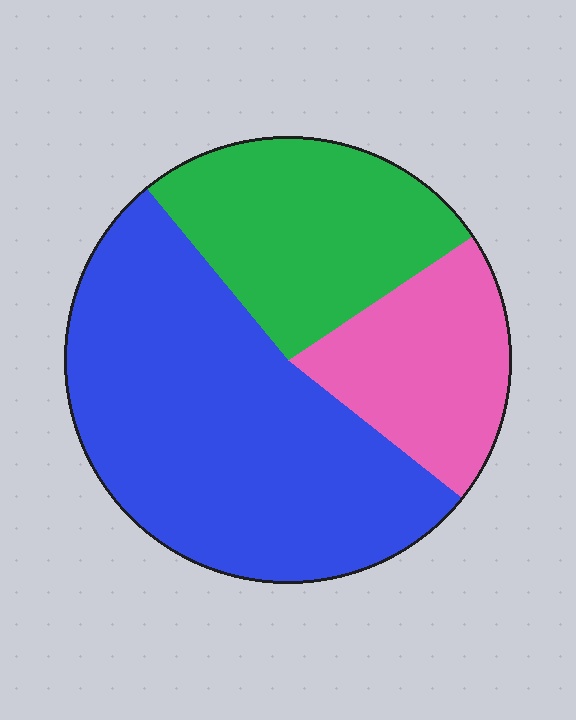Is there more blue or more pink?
Blue.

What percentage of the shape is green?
Green takes up about one quarter (1/4) of the shape.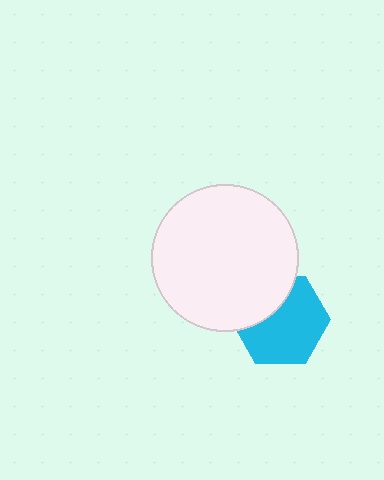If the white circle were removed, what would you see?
You would see the complete cyan hexagon.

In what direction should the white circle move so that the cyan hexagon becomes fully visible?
The white circle should move toward the upper-left. That is the shortest direction to clear the overlap and leave the cyan hexagon fully visible.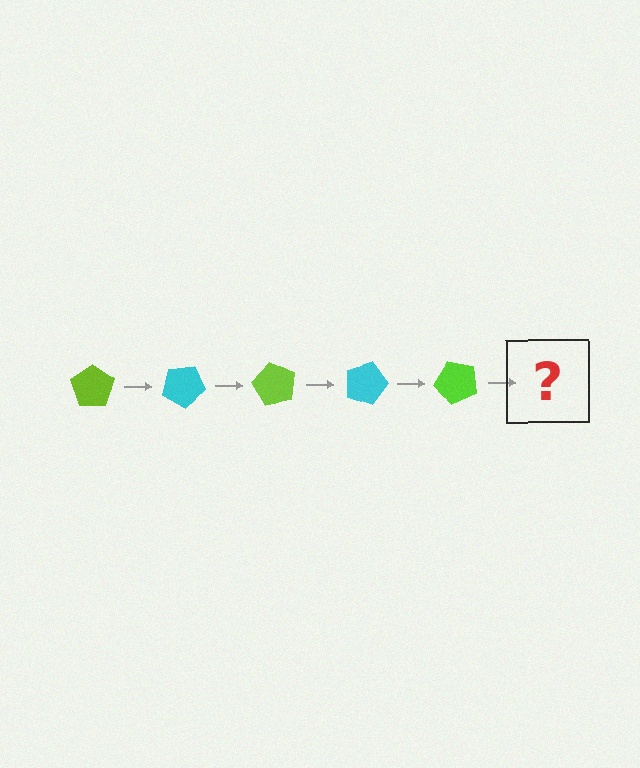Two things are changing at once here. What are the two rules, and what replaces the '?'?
The two rules are that it rotates 30 degrees each step and the color cycles through lime and cyan. The '?' should be a cyan pentagon, rotated 150 degrees from the start.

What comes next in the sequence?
The next element should be a cyan pentagon, rotated 150 degrees from the start.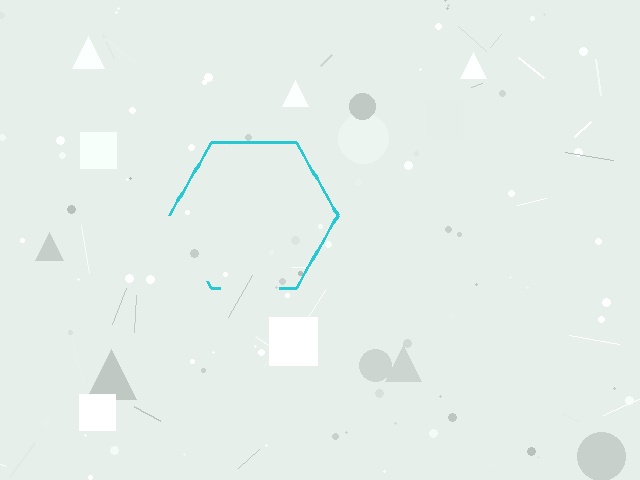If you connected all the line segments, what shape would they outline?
They would outline a hexagon.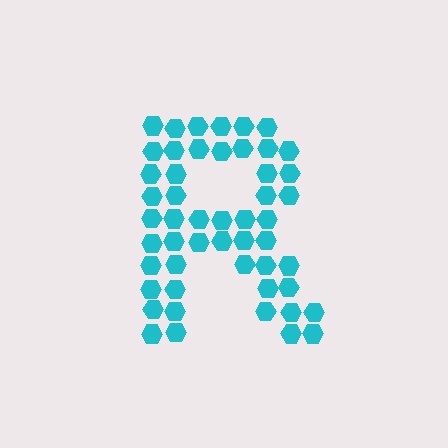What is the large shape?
The large shape is the letter R.